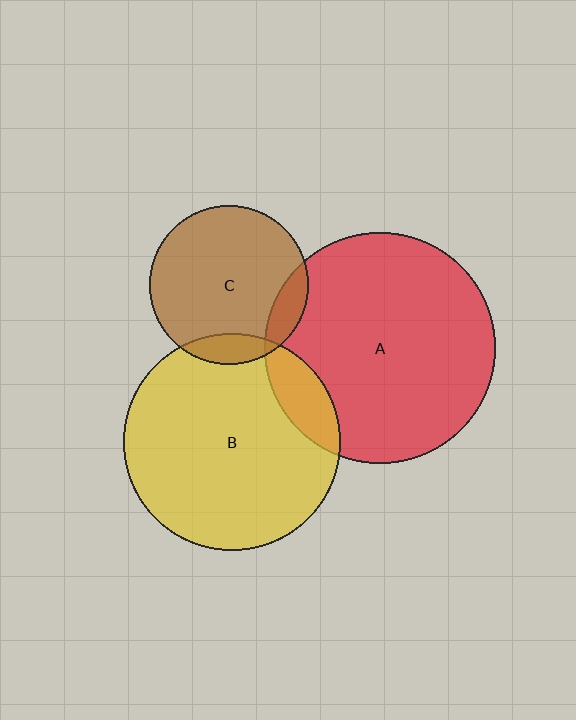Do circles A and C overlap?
Yes.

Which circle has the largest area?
Circle A (red).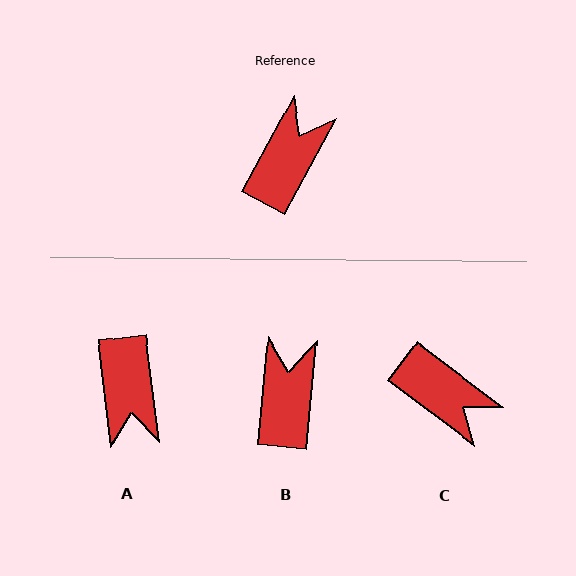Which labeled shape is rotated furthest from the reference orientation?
A, about 145 degrees away.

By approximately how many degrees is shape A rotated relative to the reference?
Approximately 145 degrees clockwise.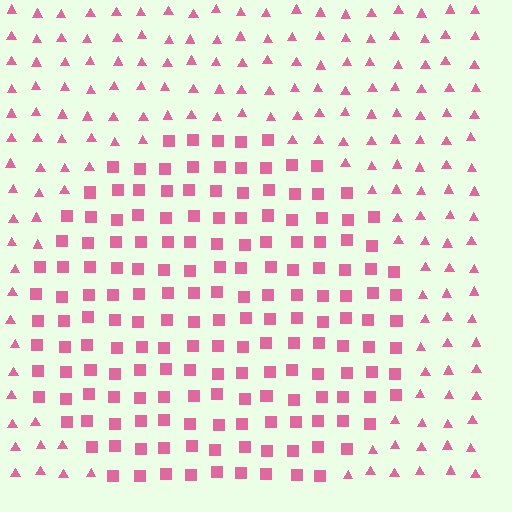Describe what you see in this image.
The image is filled with small pink elements arranged in a uniform grid. A circle-shaped region contains squares, while the surrounding area contains triangles. The boundary is defined purely by the change in element shape.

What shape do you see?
I see a circle.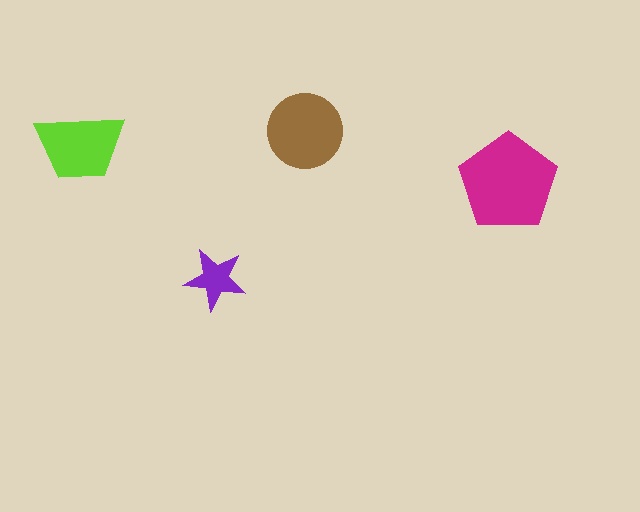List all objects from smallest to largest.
The purple star, the lime trapezoid, the brown circle, the magenta pentagon.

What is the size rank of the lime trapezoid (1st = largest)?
3rd.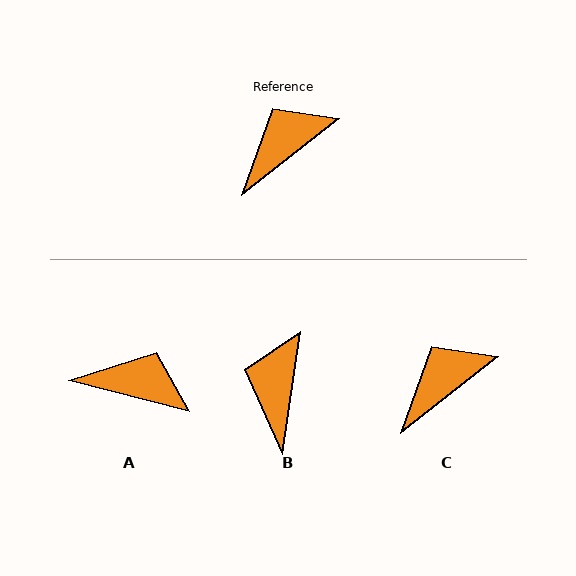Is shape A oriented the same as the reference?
No, it is off by about 52 degrees.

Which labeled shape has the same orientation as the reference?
C.